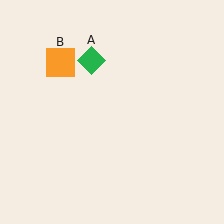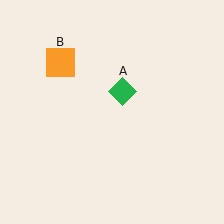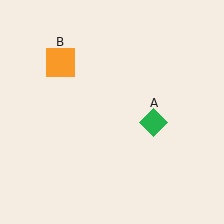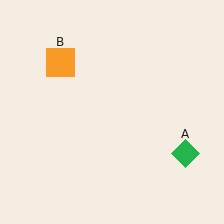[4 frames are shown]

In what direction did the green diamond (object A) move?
The green diamond (object A) moved down and to the right.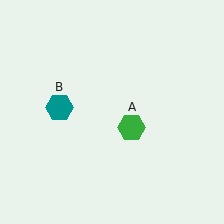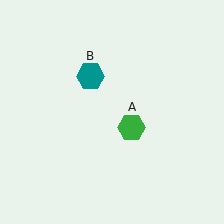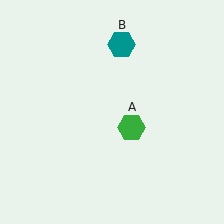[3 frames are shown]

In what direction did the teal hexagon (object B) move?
The teal hexagon (object B) moved up and to the right.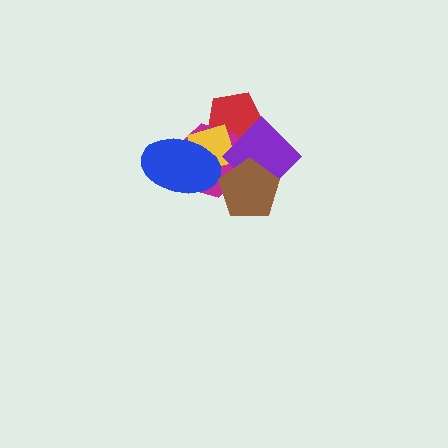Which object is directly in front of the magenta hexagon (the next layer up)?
The yellow diamond is directly in front of the magenta hexagon.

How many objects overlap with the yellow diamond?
4 objects overlap with the yellow diamond.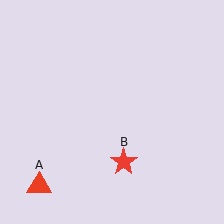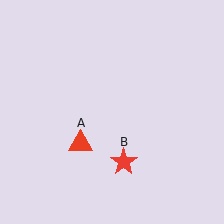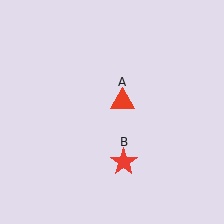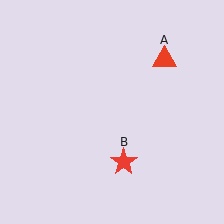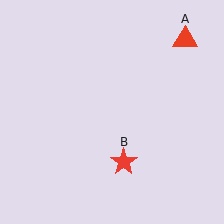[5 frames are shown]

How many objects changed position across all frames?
1 object changed position: red triangle (object A).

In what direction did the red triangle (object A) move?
The red triangle (object A) moved up and to the right.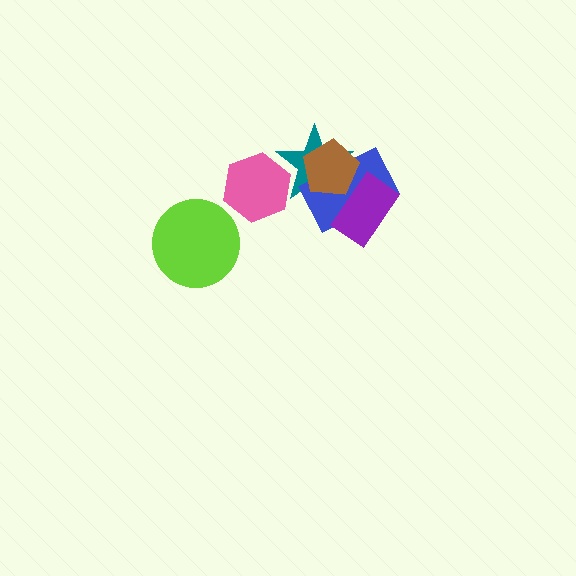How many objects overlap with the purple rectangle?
2 objects overlap with the purple rectangle.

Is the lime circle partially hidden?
No, no other shape covers it.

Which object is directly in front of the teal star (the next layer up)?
The pink hexagon is directly in front of the teal star.